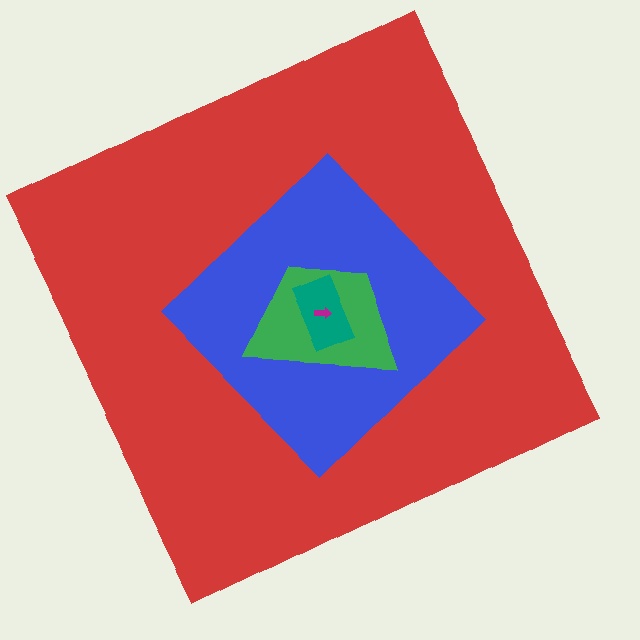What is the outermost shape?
The red square.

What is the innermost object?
The magenta arrow.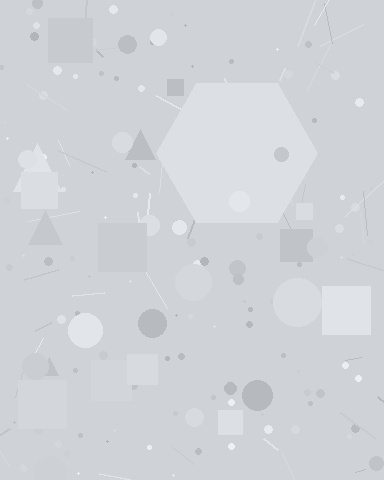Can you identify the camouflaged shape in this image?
The camouflaged shape is a hexagon.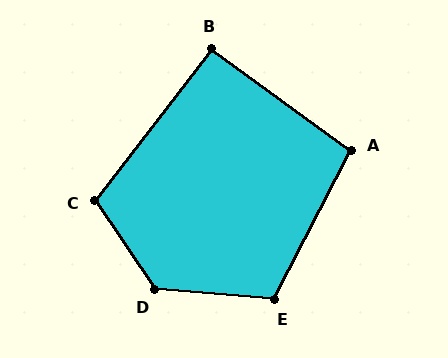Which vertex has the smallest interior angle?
B, at approximately 91 degrees.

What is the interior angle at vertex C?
Approximately 109 degrees (obtuse).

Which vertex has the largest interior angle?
D, at approximately 128 degrees.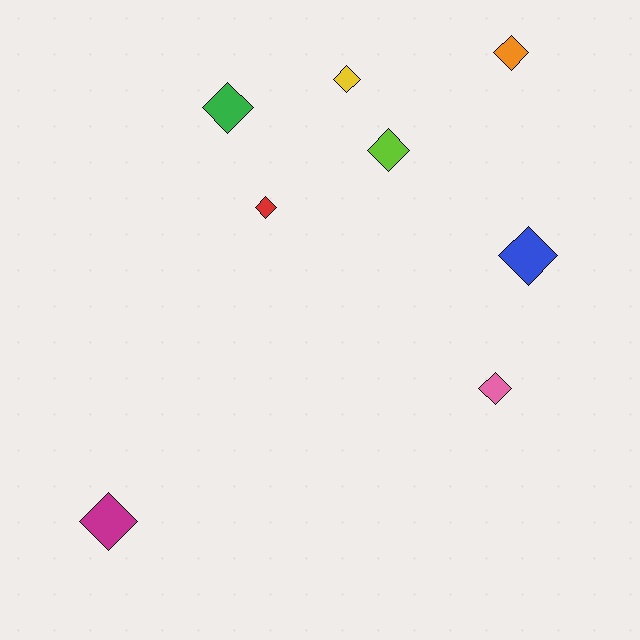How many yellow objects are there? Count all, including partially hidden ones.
There is 1 yellow object.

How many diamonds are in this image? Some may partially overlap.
There are 8 diamonds.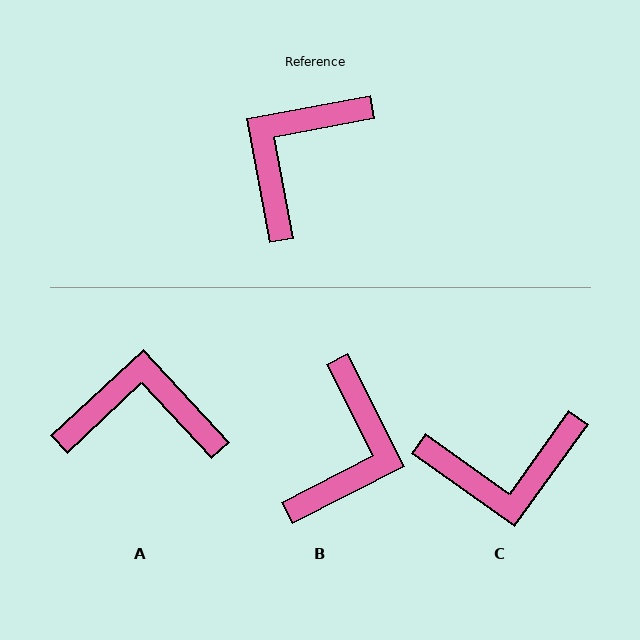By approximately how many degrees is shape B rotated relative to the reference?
Approximately 164 degrees clockwise.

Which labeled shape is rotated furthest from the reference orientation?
B, about 164 degrees away.